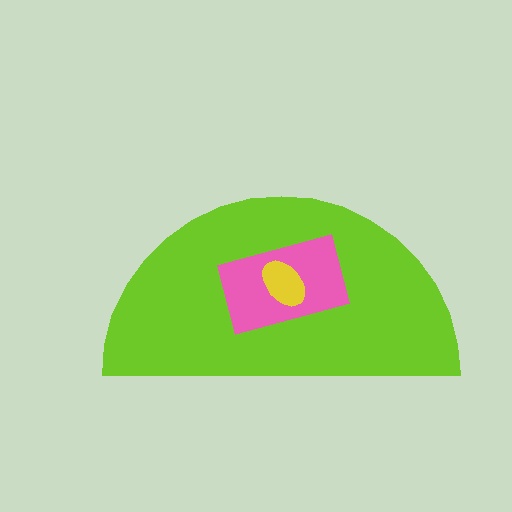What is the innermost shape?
The yellow ellipse.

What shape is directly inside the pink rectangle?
The yellow ellipse.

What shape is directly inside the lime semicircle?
The pink rectangle.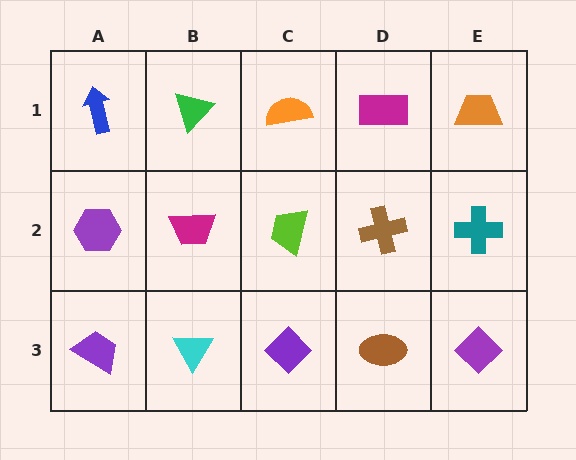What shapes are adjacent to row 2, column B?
A green triangle (row 1, column B), a cyan triangle (row 3, column B), a purple hexagon (row 2, column A), a lime trapezoid (row 2, column C).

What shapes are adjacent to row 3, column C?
A lime trapezoid (row 2, column C), a cyan triangle (row 3, column B), a brown ellipse (row 3, column D).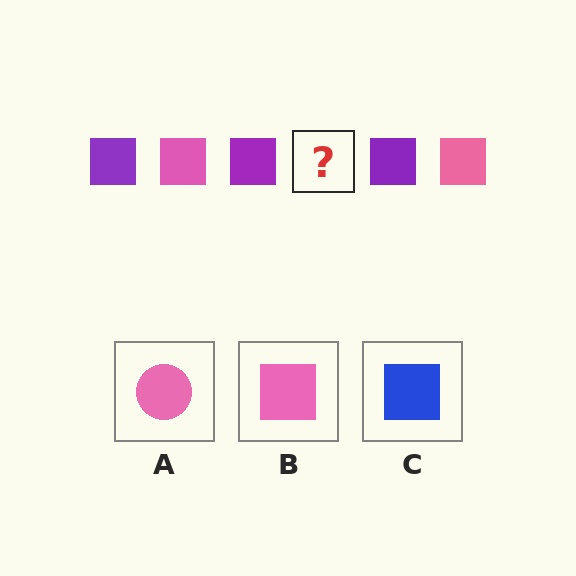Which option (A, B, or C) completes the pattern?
B.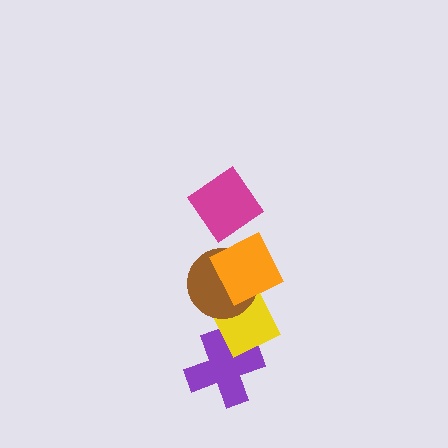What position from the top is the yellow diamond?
The yellow diamond is 4th from the top.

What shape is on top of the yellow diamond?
The brown circle is on top of the yellow diamond.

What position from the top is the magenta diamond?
The magenta diamond is 1st from the top.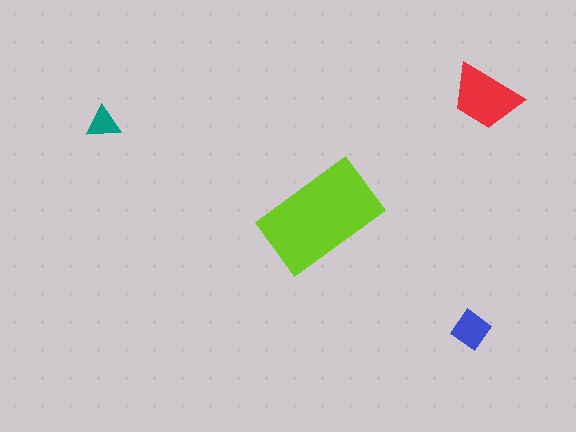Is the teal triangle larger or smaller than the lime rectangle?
Smaller.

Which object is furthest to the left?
The teal triangle is leftmost.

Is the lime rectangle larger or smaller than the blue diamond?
Larger.